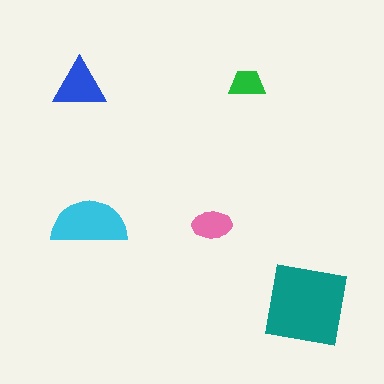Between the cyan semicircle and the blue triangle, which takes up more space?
The cyan semicircle.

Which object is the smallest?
The green trapezoid.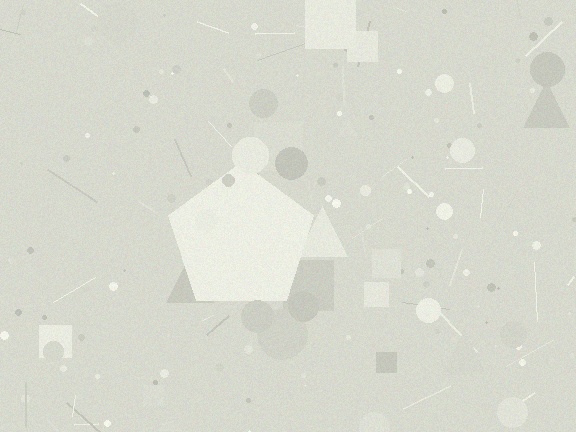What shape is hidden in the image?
A pentagon is hidden in the image.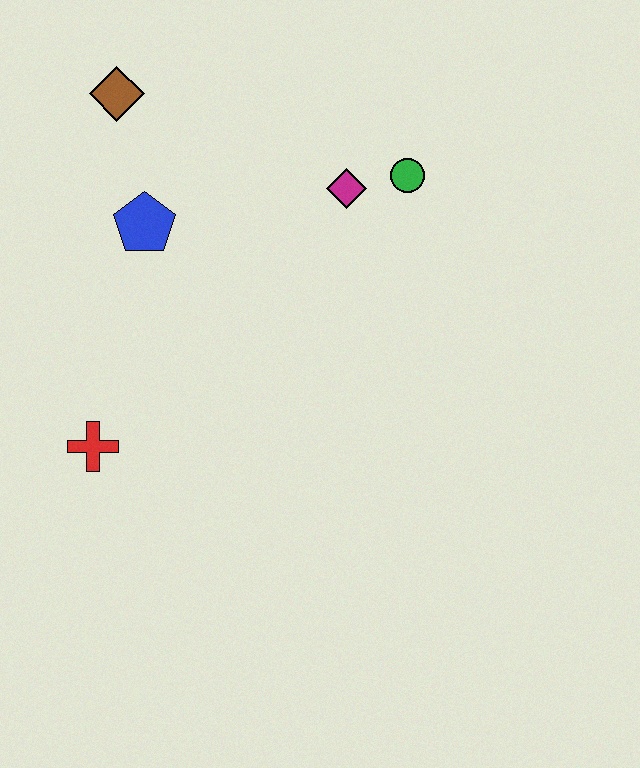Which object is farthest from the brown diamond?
The red cross is farthest from the brown diamond.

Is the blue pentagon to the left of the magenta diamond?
Yes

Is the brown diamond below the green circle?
No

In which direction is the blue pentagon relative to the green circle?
The blue pentagon is to the left of the green circle.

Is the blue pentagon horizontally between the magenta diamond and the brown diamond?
Yes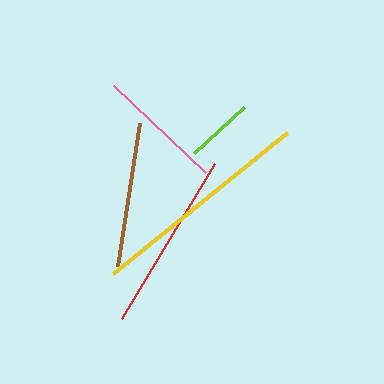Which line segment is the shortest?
The lime line is the shortest at approximately 67 pixels.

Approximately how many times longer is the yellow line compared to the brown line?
The yellow line is approximately 1.5 times the length of the brown line.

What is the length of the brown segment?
The brown segment is approximately 145 pixels long.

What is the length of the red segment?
The red segment is approximately 181 pixels long.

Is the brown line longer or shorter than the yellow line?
The yellow line is longer than the brown line.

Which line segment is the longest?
The yellow line is the longest at approximately 224 pixels.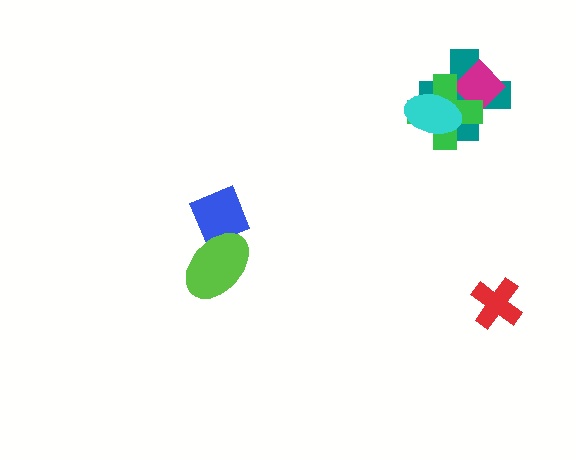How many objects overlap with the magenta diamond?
2 objects overlap with the magenta diamond.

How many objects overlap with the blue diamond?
1 object overlaps with the blue diamond.